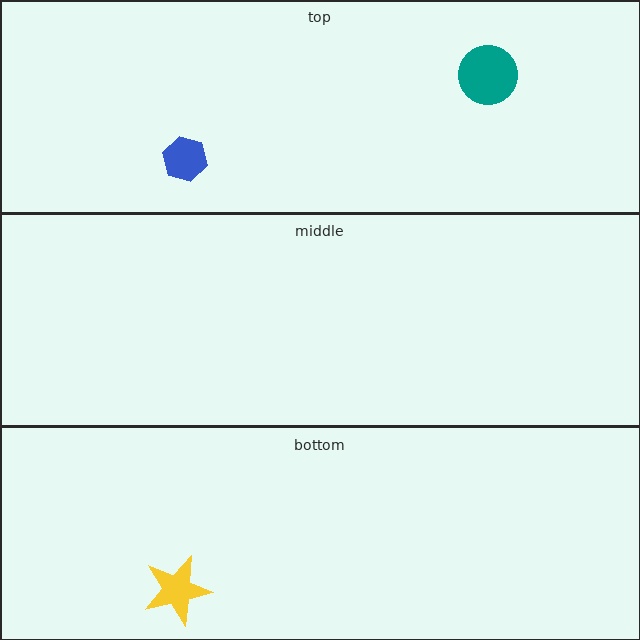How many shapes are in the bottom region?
1.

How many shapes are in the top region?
2.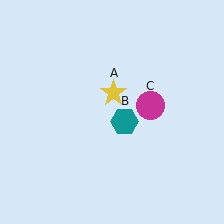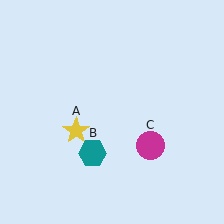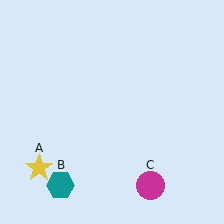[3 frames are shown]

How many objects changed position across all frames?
3 objects changed position: yellow star (object A), teal hexagon (object B), magenta circle (object C).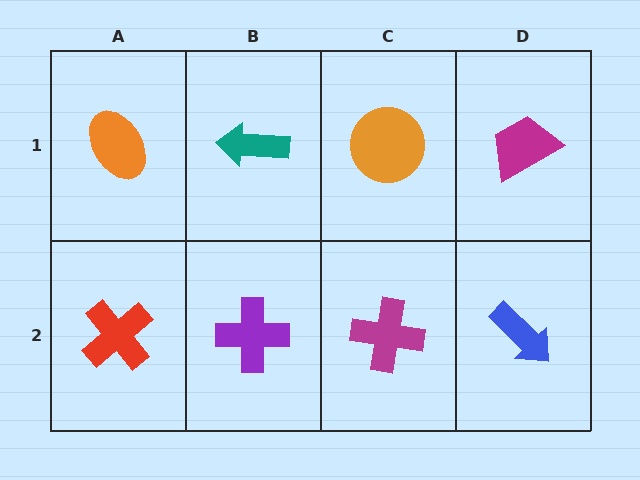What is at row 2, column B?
A purple cross.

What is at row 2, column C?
A magenta cross.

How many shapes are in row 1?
4 shapes.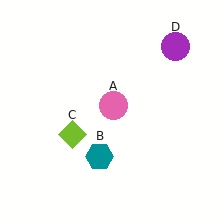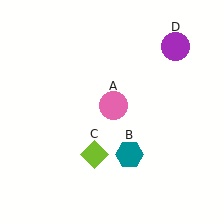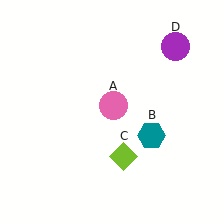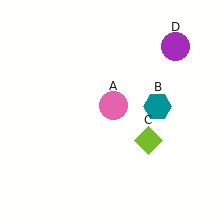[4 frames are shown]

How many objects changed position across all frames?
2 objects changed position: teal hexagon (object B), lime diamond (object C).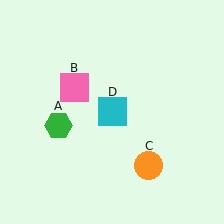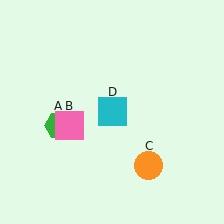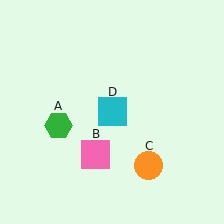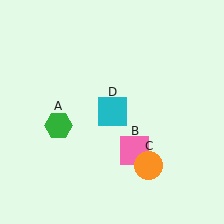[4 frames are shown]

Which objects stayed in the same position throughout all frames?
Green hexagon (object A) and orange circle (object C) and cyan square (object D) remained stationary.